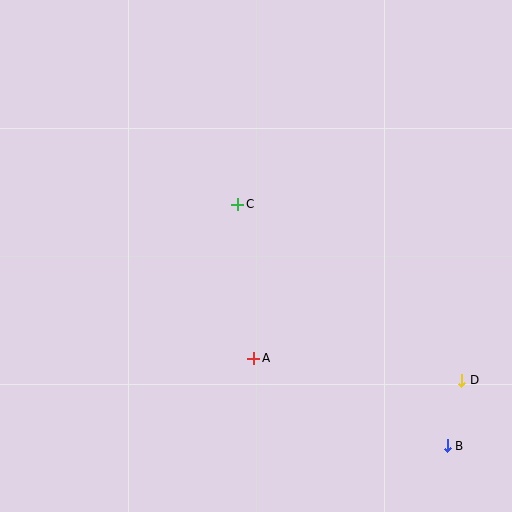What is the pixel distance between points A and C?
The distance between A and C is 155 pixels.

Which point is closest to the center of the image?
Point C at (238, 204) is closest to the center.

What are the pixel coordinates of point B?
Point B is at (447, 446).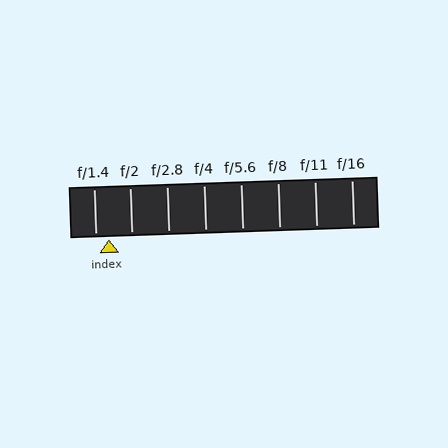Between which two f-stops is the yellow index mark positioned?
The index mark is between f/1.4 and f/2.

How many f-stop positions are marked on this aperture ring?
There are 8 f-stop positions marked.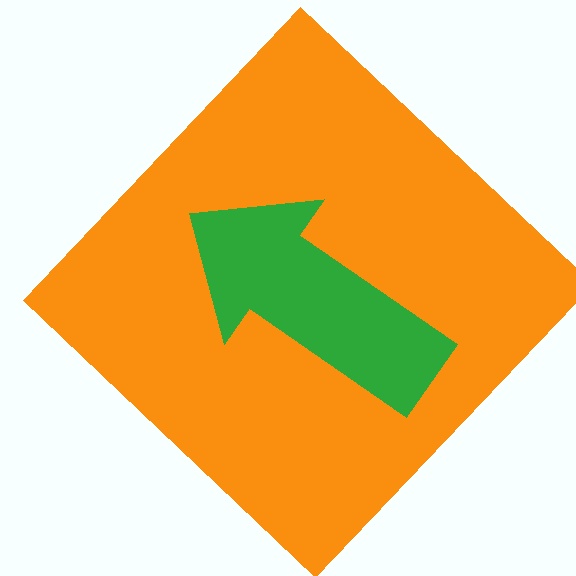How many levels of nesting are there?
2.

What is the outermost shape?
The orange diamond.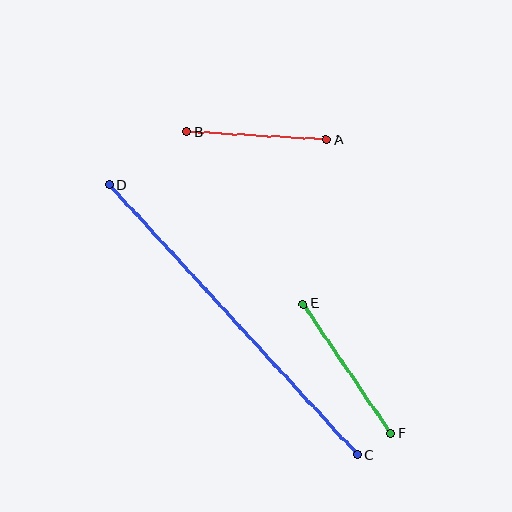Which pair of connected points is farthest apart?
Points C and D are farthest apart.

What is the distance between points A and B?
The distance is approximately 139 pixels.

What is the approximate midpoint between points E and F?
The midpoint is at approximately (347, 369) pixels.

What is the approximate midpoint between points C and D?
The midpoint is at approximately (233, 320) pixels.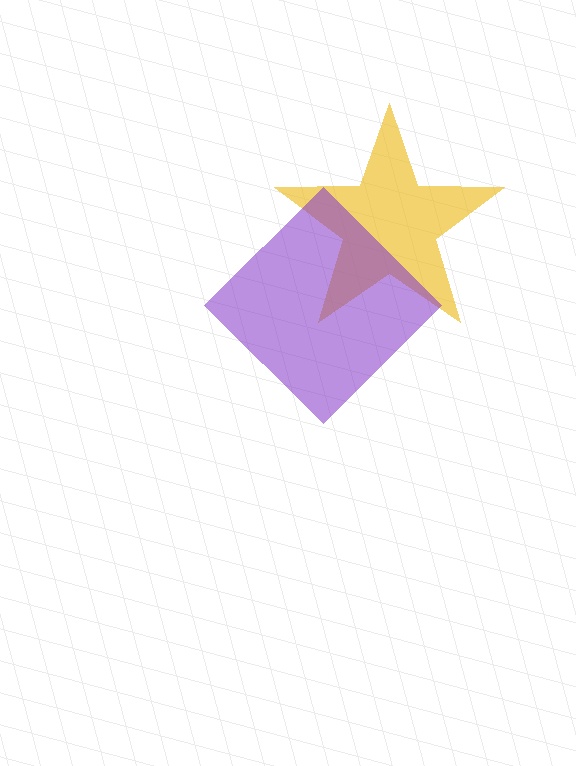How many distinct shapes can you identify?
There are 2 distinct shapes: a yellow star, a purple diamond.